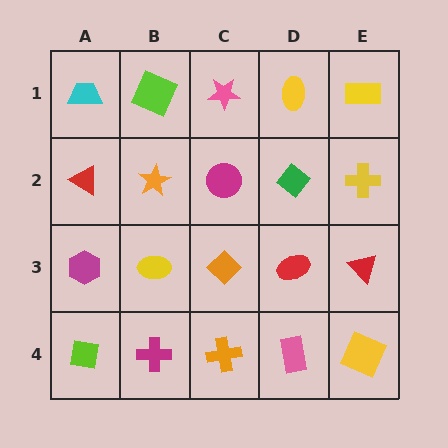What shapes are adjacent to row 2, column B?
A lime square (row 1, column B), a yellow ellipse (row 3, column B), a red triangle (row 2, column A), a magenta circle (row 2, column C).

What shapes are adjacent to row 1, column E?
A yellow cross (row 2, column E), a yellow ellipse (row 1, column D).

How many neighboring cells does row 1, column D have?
3.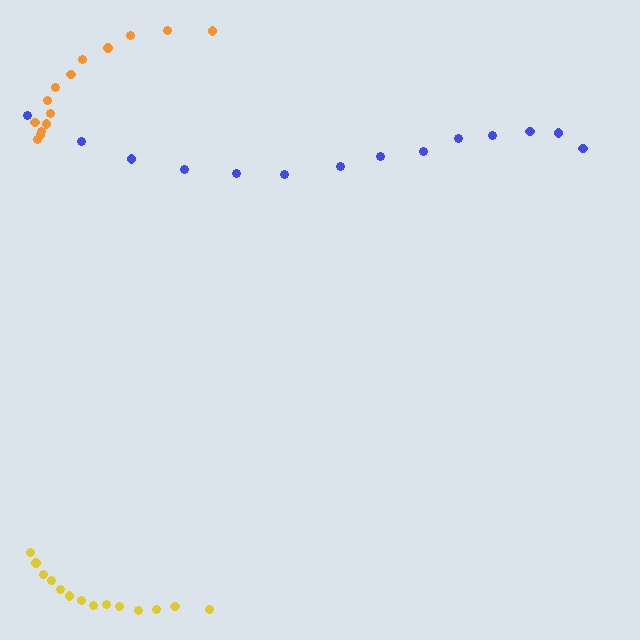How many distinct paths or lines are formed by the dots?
There are 3 distinct paths.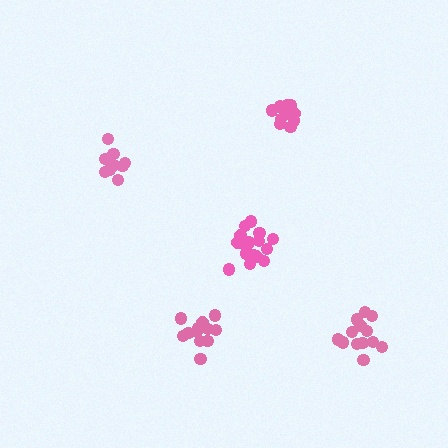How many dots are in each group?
Group 1: 10 dots, Group 2: 16 dots, Group 3: 13 dots, Group 4: 12 dots, Group 5: 12 dots (63 total).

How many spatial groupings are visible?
There are 5 spatial groupings.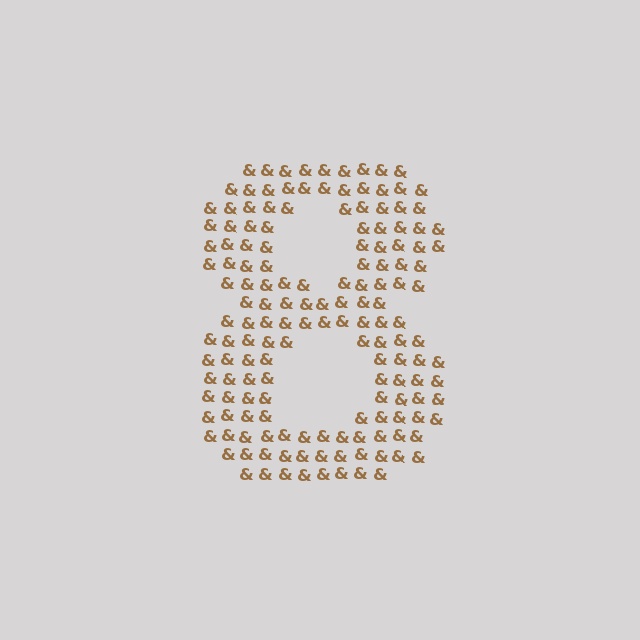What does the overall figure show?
The overall figure shows the digit 8.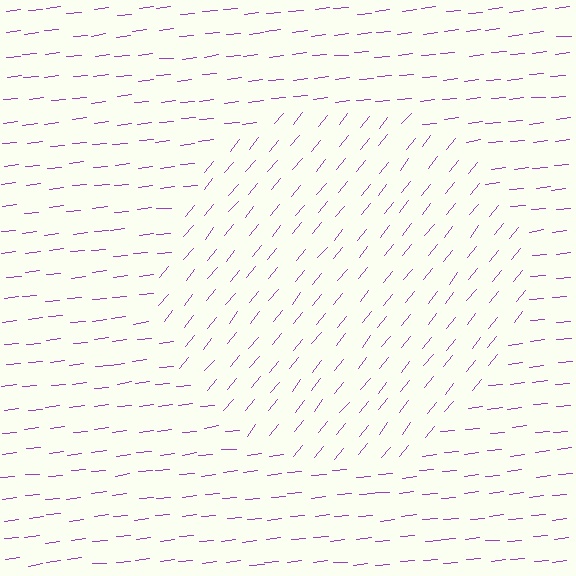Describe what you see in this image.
The image is filled with small purple line segments. A circle region in the image has lines oriented differently from the surrounding lines, creating a visible texture boundary.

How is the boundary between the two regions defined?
The boundary is defined purely by a change in line orientation (approximately 45 degrees difference). All lines are the same color and thickness.